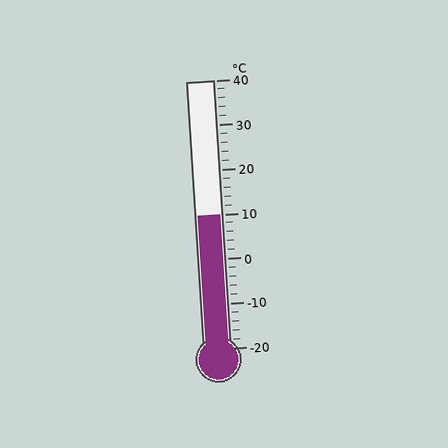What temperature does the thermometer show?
The thermometer shows approximately 10°C.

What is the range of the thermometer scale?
The thermometer scale ranges from -20°C to 40°C.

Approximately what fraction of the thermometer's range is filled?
The thermometer is filled to approximately 50% of its range.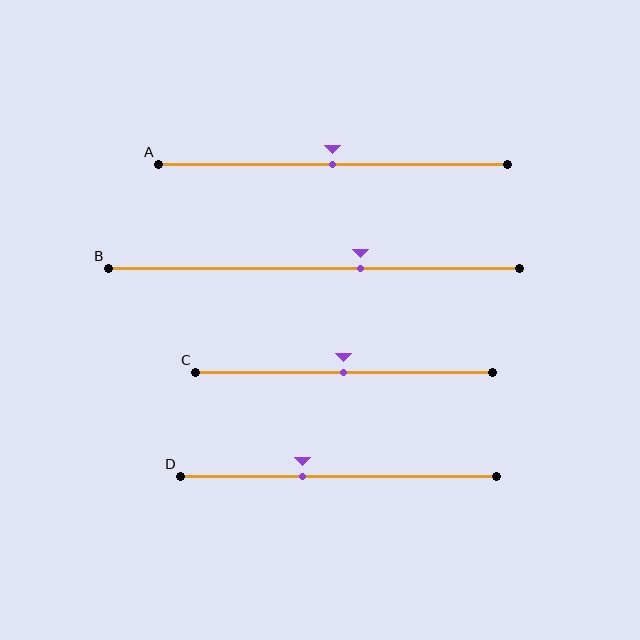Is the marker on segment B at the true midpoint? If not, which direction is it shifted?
No, the marker on segment B is shifted to the right by about 11% of the segment length.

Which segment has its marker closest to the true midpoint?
Segment A has its marker closest to the true midpoint.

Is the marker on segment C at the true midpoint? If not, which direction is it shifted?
Yes, the marker on segment C is at the true midpoint.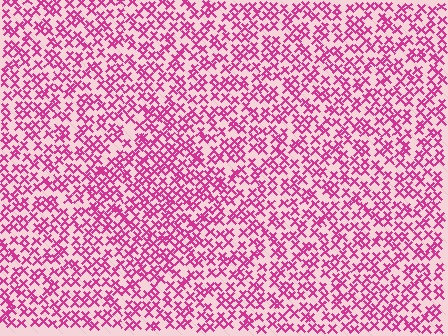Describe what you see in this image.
The image contains small magenta elements arranged at two different densities. A diamond-shaped region is visible where the elements are more densely packed than the surrounding area.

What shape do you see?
I see a diamond.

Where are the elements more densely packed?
The elements are more densely packed inside the diamond boundary.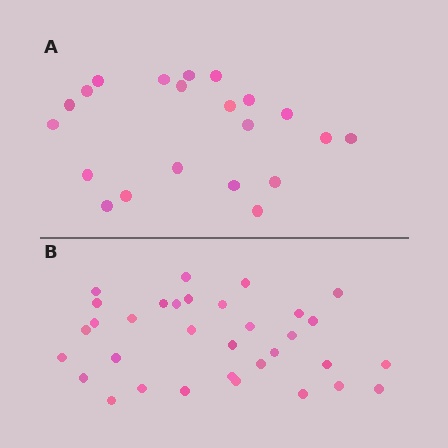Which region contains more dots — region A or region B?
Region B (the bottom region) has more dots.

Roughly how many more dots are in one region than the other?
Region B has roughly 12 or so more dots than region A.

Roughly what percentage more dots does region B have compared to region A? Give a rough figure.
About 55% more.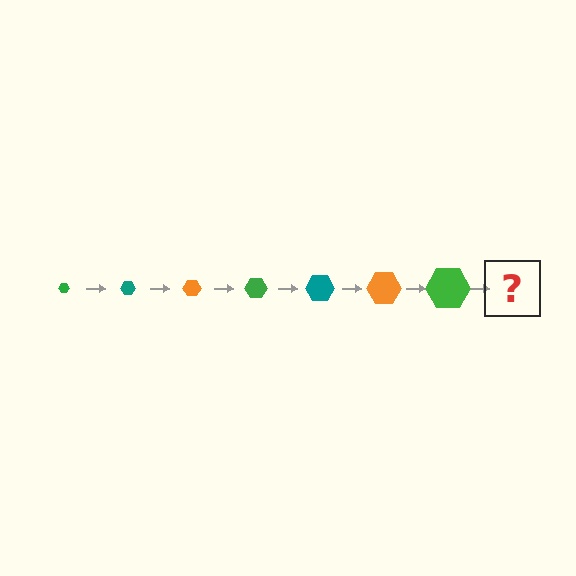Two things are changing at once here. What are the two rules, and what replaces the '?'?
The two rules are that the hexagon grows larger each step and the color cycles through green, teal, and orange. The '?' should be a teal hexagon, larger than the previous one.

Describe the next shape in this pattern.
It should be a teal hexagon, larger than the previous one.